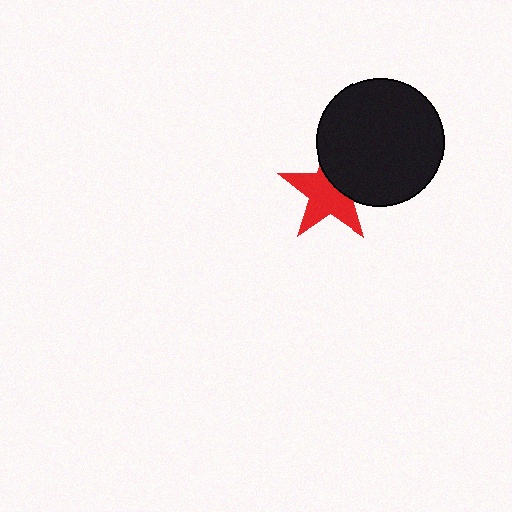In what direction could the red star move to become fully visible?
The red star could move toward the lower-left. That would shift it out from behind the black circle entirely.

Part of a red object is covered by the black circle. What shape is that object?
It is a star.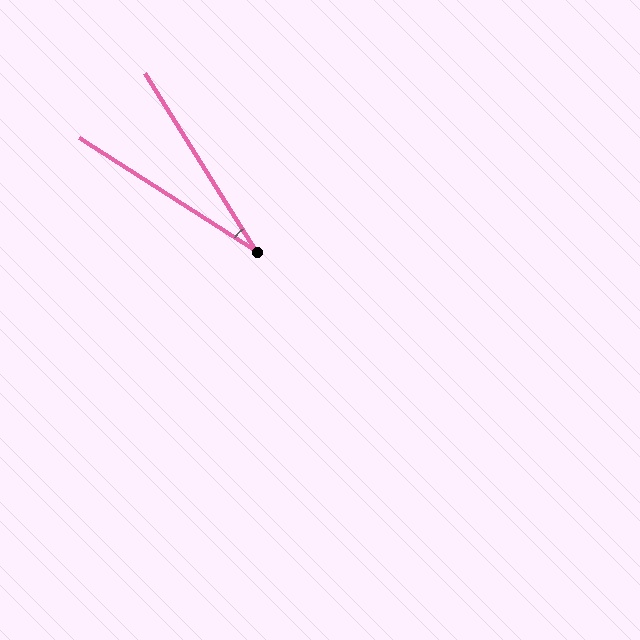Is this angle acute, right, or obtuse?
It is acute.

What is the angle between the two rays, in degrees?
Approximately 25 degrees.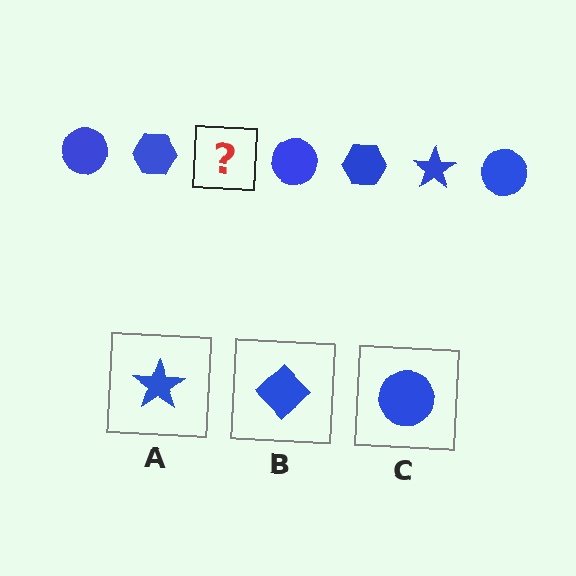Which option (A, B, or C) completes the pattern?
A.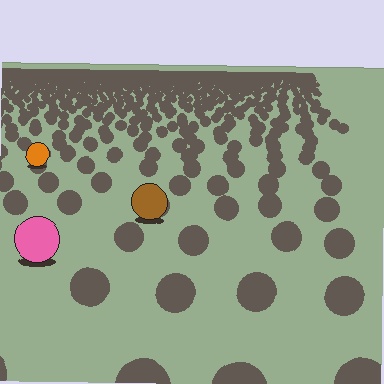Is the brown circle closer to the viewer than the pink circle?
No. The pink circle is closer — you can tell from the texture gradient: the ground texture is coarser near it.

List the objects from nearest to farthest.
From nearest to farthest: the pink circle, the brown circle, the orange circle.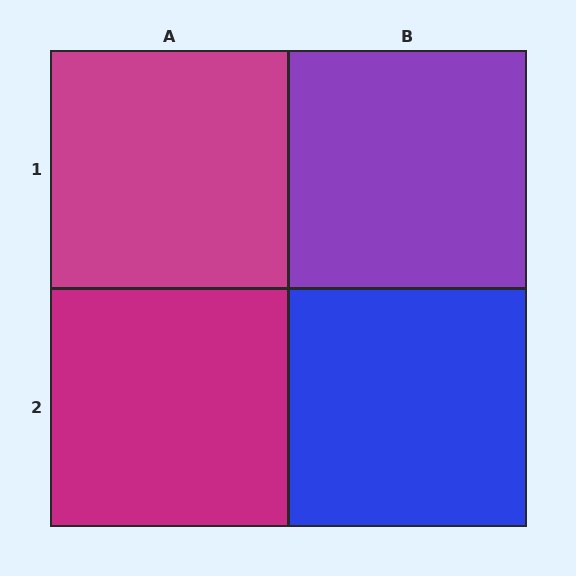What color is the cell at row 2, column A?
Magenta.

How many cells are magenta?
2 cells are magenta.